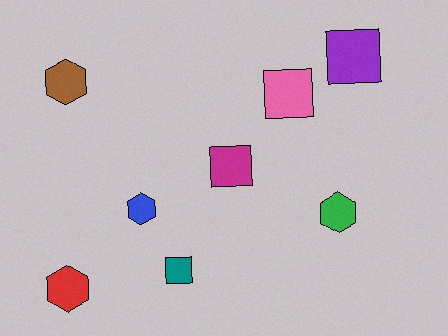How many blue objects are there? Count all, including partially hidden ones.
There is 1 blue object.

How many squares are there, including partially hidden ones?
There are 4 squares.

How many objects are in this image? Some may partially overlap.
There are 8 objects.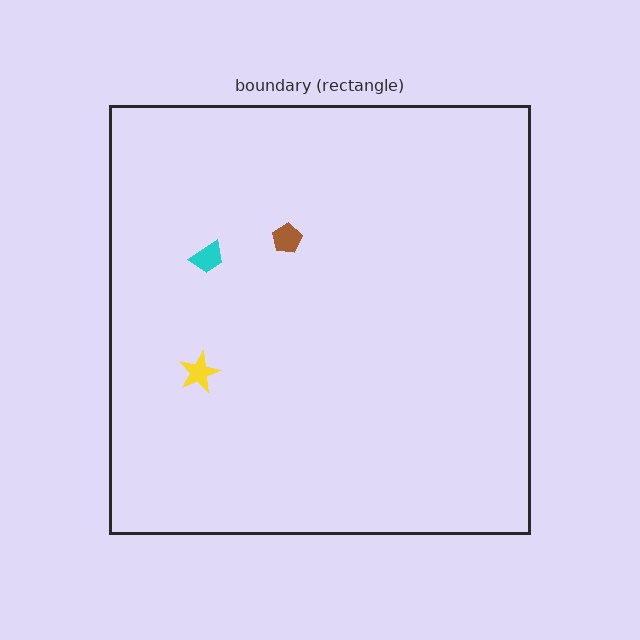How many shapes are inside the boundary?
3 inside, 0 outside.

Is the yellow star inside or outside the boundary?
Inside.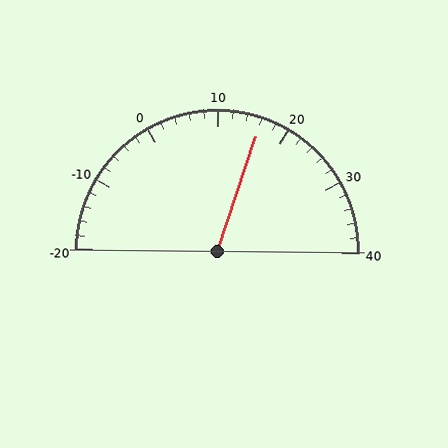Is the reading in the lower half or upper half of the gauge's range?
The reading is in the upper half of the range (-20 to 40).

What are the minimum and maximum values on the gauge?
The gauge ranges from -20 to 40.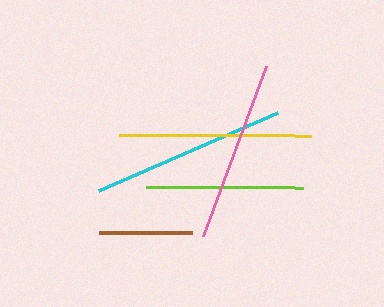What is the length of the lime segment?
The lime segment is approximately 157 pixels long.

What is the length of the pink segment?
The pink segment is approximately 181 pixels long.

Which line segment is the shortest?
The brown line is the shortest at approximately 93 pixels.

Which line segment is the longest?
The cyan line is the longest at approximately 195 pixels.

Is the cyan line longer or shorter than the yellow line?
The cyan line is longer than the yellow line.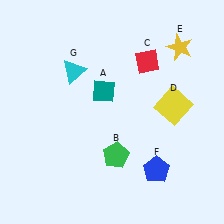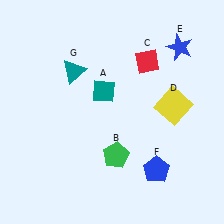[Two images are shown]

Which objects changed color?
E changed from yellow to blue. G changed from cyan to teal.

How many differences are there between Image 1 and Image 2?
There are 2 differences between the two images.